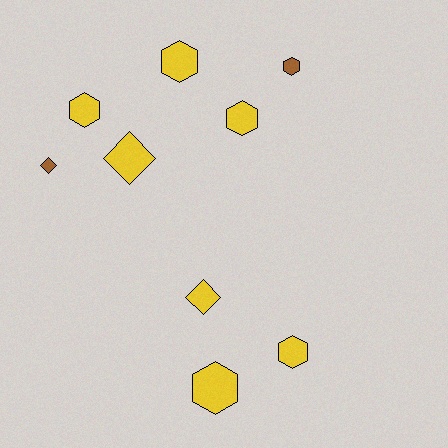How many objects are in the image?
There are 9 objects.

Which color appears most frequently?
Yellow, with 7 objects.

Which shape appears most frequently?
Hexagon, with 6 objects.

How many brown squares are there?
There are no brown squares.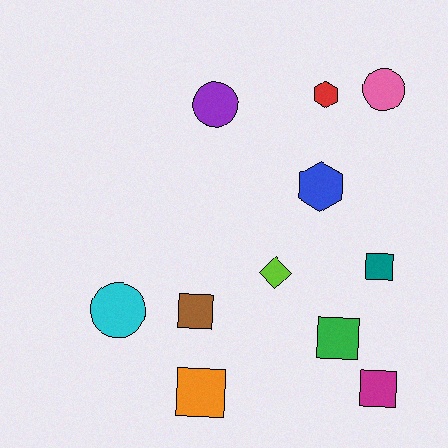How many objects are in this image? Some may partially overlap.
There are 11 objects.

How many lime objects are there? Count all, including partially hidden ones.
There is 1 lime object.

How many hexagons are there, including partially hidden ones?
There are 2 hexagons.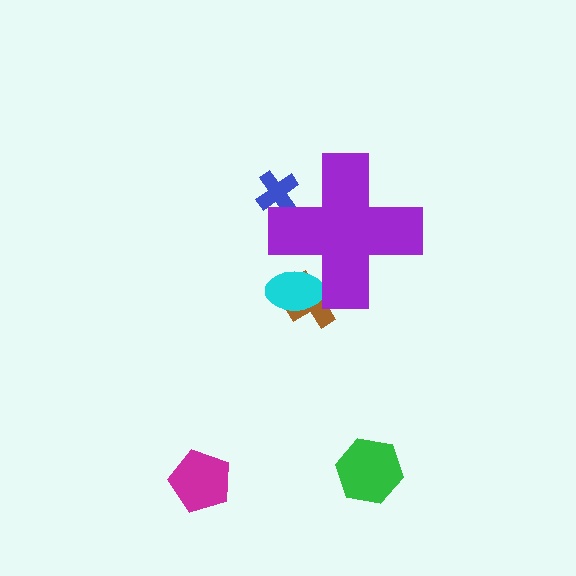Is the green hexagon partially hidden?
No, the green hexagon is fully visible.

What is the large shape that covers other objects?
A purple cross.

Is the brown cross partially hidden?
Yes, the brown cross is partially hidden behind the purple cross.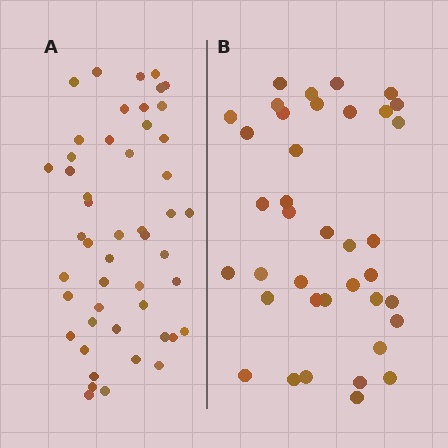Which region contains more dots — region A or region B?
Region A (the left region) has more dots.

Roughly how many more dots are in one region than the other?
Region A has roughly 12 or so more dots than region B.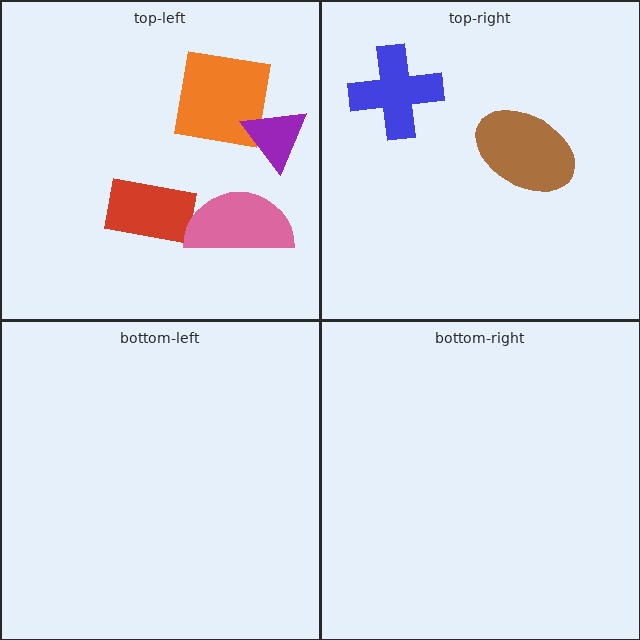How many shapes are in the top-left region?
4.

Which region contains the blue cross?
The top-right region.